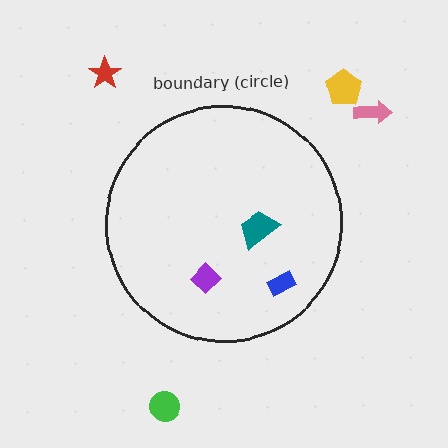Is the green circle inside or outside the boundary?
Outside.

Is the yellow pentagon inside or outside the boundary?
Outside.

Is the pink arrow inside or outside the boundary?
Outside.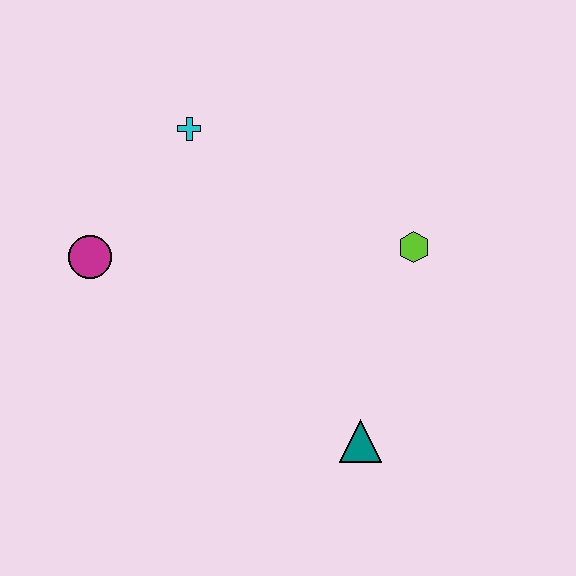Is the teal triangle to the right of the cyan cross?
Yes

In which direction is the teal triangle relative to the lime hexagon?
The teal triangle is below the lime hexagon.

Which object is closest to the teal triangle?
The lime hexagon is closest to the teal triangle.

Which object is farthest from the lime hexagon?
The magenta circle is farthest from the lime hexagon.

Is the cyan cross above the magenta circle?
Yes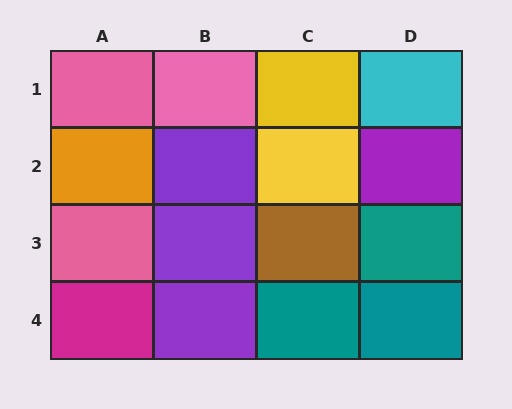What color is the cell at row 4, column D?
Teal.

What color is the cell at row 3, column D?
Teal.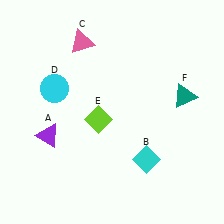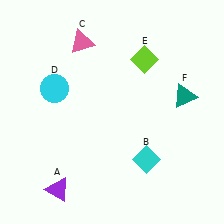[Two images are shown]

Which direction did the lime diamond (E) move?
The lime diamond (E) moved up.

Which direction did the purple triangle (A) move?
The purple triangle (A) moved down.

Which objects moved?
The objects that moved are: the purple triangle (A), the lime diamond (E).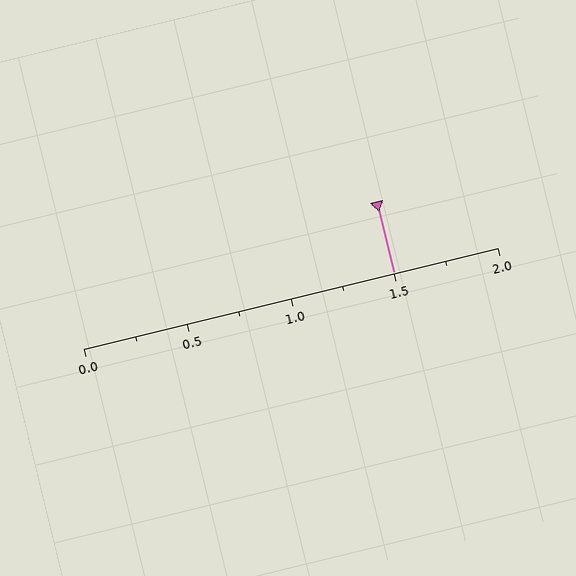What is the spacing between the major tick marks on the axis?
The major ticks are spaced 0.5 apart.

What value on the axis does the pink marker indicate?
The marker indicates approximately 1.5.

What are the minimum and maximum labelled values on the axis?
The axis runs from 0.0 to 2.0.